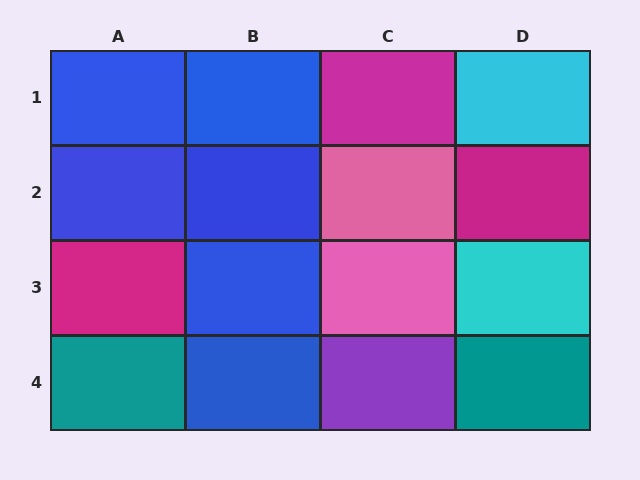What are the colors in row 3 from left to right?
Magenta, blue, pink, cyan.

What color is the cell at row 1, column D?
Cyan.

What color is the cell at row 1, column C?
Magenta.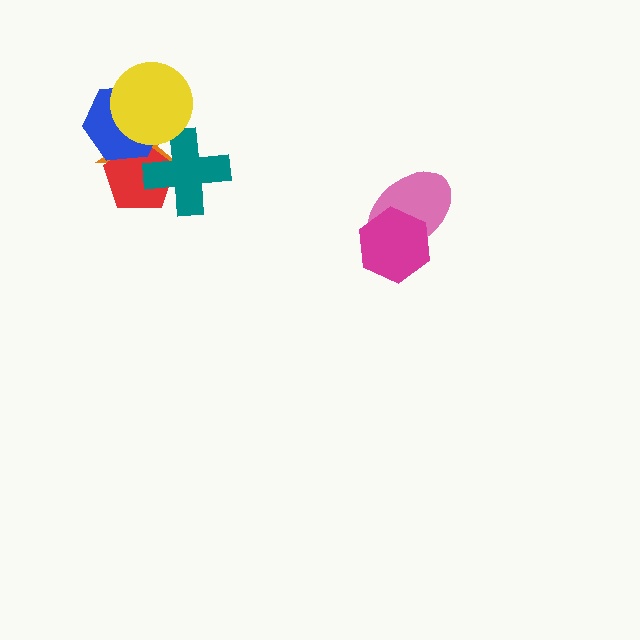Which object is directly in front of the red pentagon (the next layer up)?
The blue hexagon is directly in front of the red pentagon.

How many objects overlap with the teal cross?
2 objects overlap with the teal cross.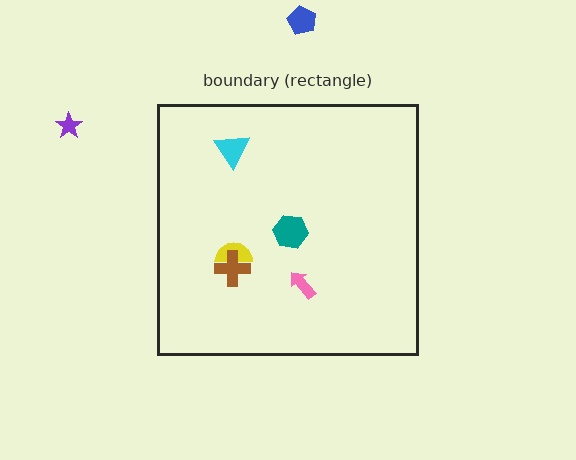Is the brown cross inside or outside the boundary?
Inside.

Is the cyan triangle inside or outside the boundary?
Inside.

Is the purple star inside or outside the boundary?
Outside.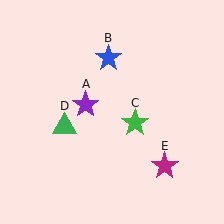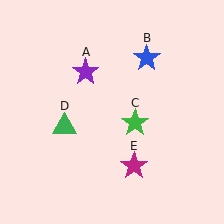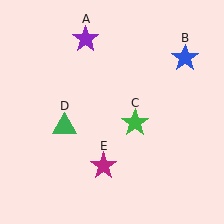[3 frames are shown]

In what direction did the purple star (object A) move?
The purple star (object A) moved up.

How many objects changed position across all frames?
3 objects changed position: purple star (object A), blue star (object B), magenta star (object E).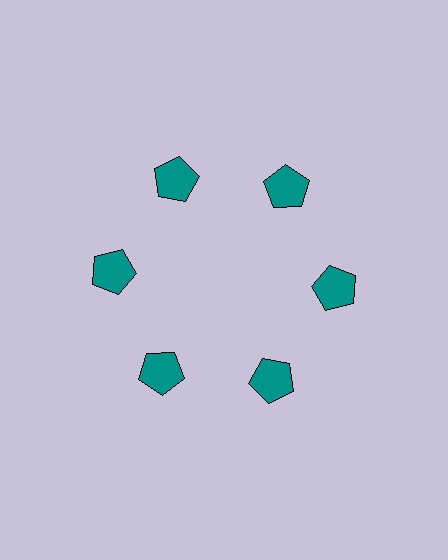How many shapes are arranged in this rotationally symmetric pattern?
There are 6 shapes, arranged in 6 groups of 1.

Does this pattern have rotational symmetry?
Yes, this pattern has 6-fold rotational symmetry. It looks the same after rotating 60 degrees around the center.